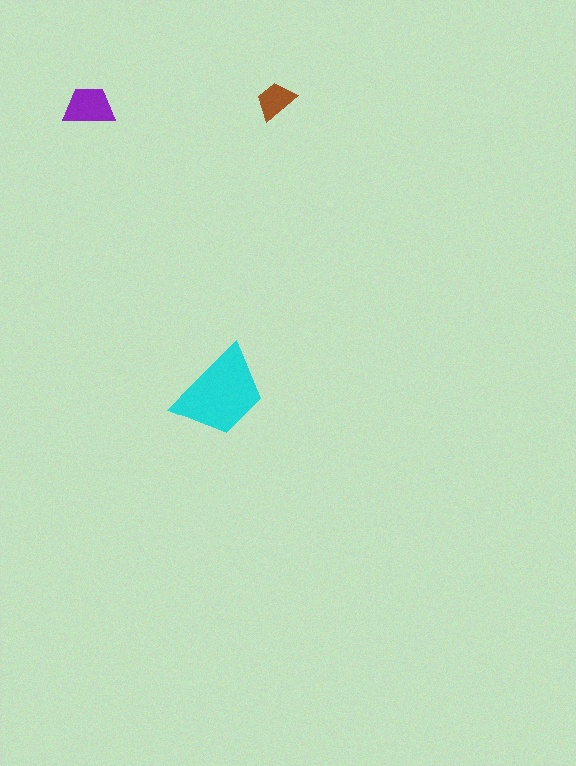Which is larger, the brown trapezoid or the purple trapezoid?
The purple one.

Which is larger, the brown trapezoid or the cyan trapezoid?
The cyan one.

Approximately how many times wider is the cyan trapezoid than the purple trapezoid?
About 2 times wider.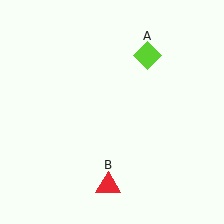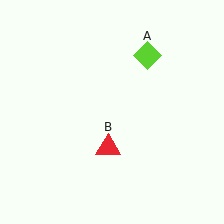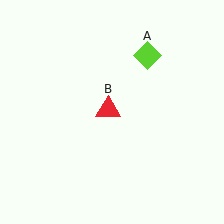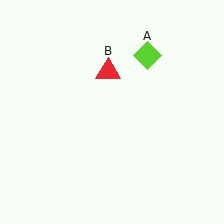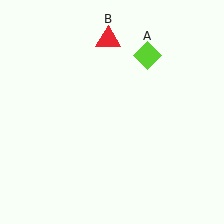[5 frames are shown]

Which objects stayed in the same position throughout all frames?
Lime diamond (object A) remained stationary.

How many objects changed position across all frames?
1 object changed position: red triangle (object B).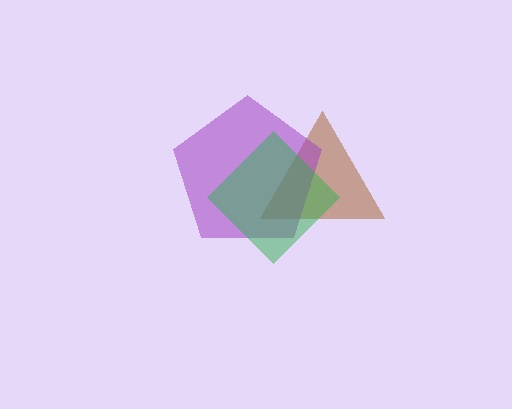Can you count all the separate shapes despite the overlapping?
Yes, there are 3 separate shapes.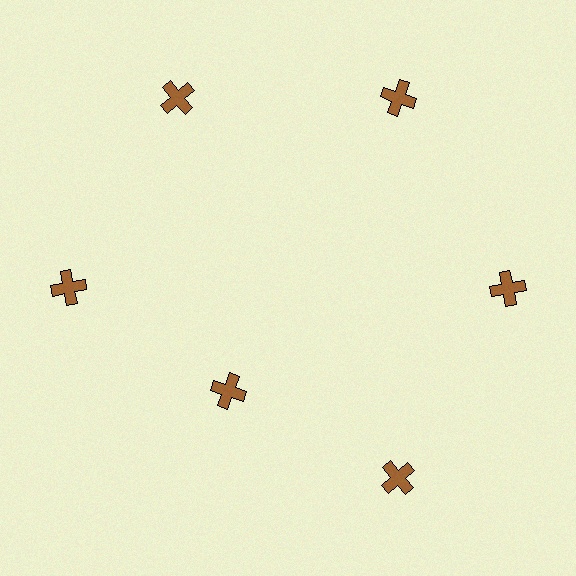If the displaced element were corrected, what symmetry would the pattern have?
It would have 6-fold rotational symmetry — the pattern would map onto itself every 60 degrees.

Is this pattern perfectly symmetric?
No. The 6 brown crosses are arranged in a ring, but one element near the 7 o'clock position is pulled inward toward the center, breaking the 6-fold rotational symmetry.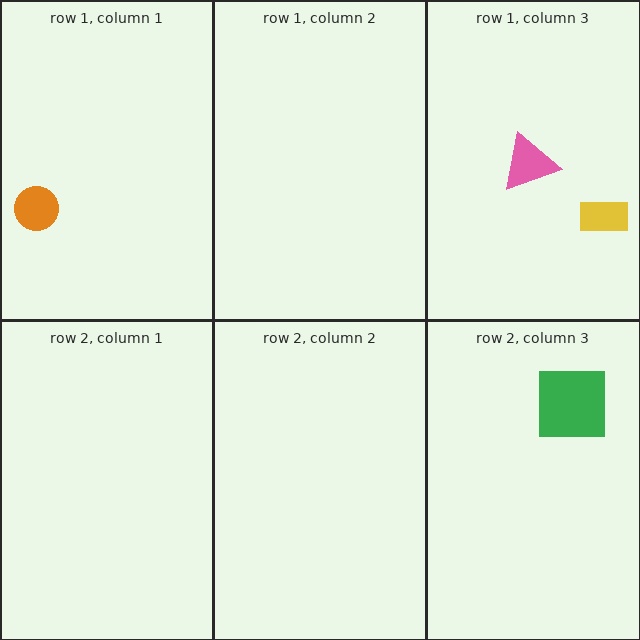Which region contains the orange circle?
The row 1, column 1 region.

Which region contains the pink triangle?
The row 1, column 3 region.